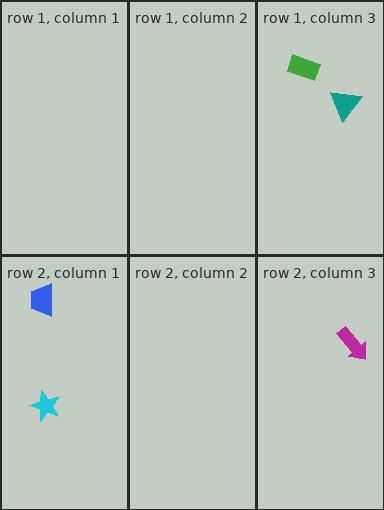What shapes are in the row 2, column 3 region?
The magenta arrow.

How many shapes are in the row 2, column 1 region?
2.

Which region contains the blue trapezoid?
The row 2, column 1 region.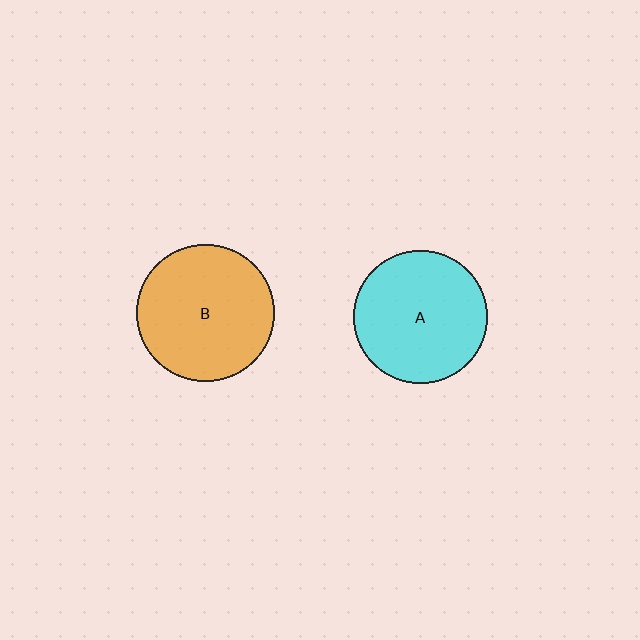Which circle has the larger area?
Circle B (orange).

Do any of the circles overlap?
No, none of the circles overlap.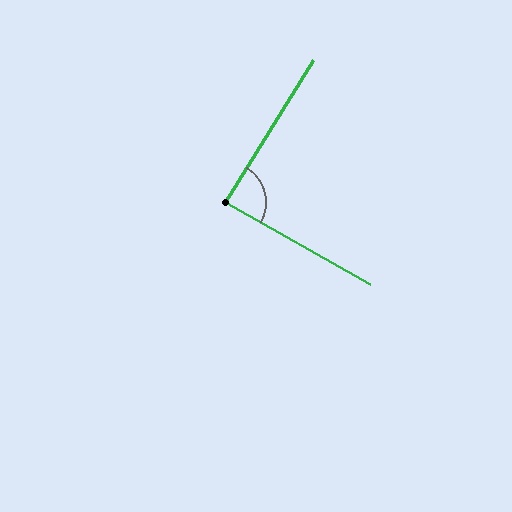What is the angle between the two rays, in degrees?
Approximately 88 degrees.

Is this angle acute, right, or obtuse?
It is approximately a right angle.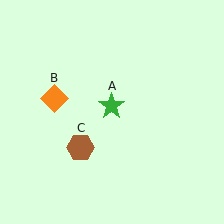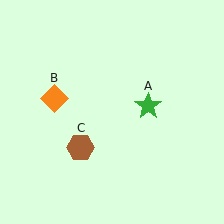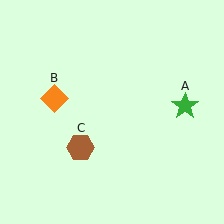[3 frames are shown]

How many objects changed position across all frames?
1 object changed position: green star (object A).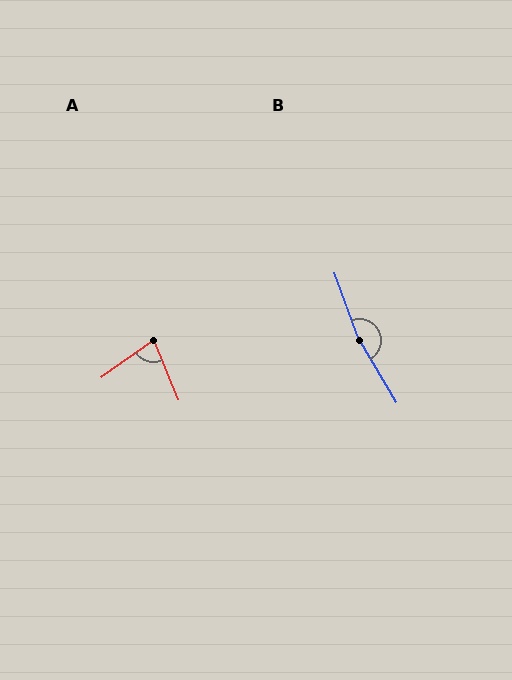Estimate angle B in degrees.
Approximately 170 degrees.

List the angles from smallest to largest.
A (76°), B (170°).